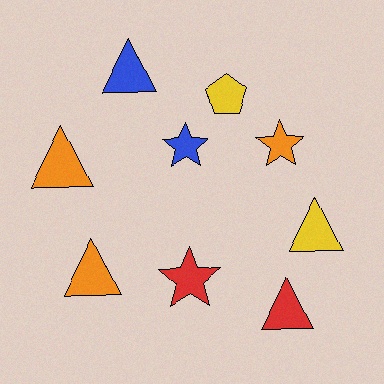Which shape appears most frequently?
Triangle, with 5 objects.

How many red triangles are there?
There is 1 red triangle.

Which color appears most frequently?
Orange, with 3 objects.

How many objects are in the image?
There are 9 objects.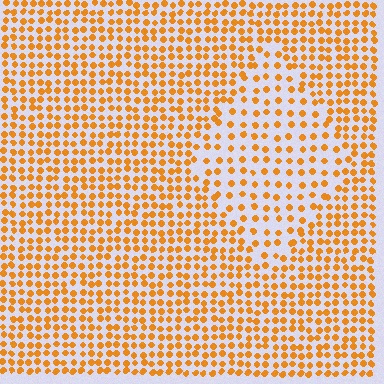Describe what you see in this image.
The image contains small orange elements arranged at two different densities. A diamond-shaped region is visible where the elements are less densely packed than the surrounding area.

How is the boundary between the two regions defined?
The boundary is defined by a change in element density (approximately 1.8x ratio). All elements are the same color, size, and shape.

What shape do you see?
I see a diamond.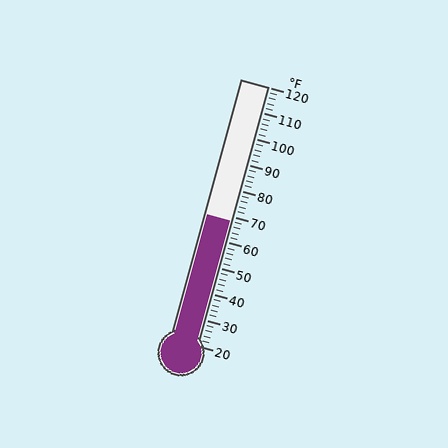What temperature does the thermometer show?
The thermometer shows approximately 68°F.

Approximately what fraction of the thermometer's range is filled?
The thermometer is filled to approximately 50% of its range.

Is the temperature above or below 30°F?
The temperature is above 30°F.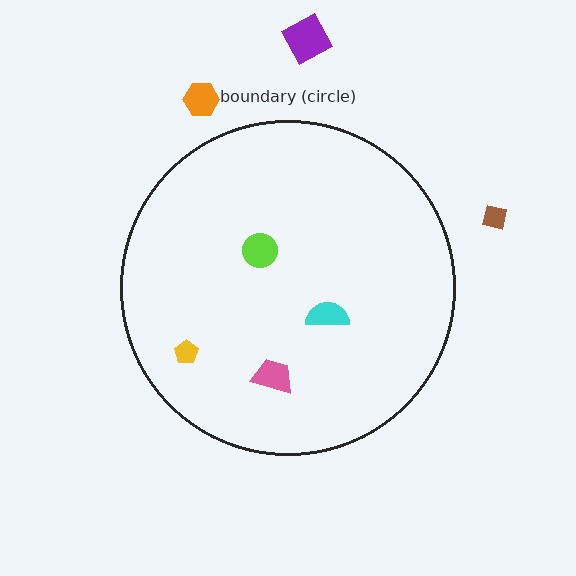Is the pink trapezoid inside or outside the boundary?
Inside.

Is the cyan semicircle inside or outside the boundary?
Inside.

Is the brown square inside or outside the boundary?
Outside.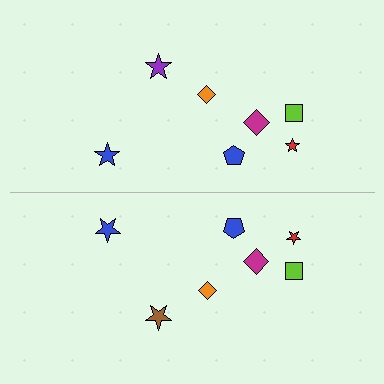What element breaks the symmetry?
The brown star on the bottom side breaks the symmetry — its mirror counterpart is purple.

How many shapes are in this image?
There are 14 shapes in this image.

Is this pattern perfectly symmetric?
No, the pattern is not perfectly symmetric. The brown star on the bottom side breaks the symmetry — its mirror counterpart is purple.